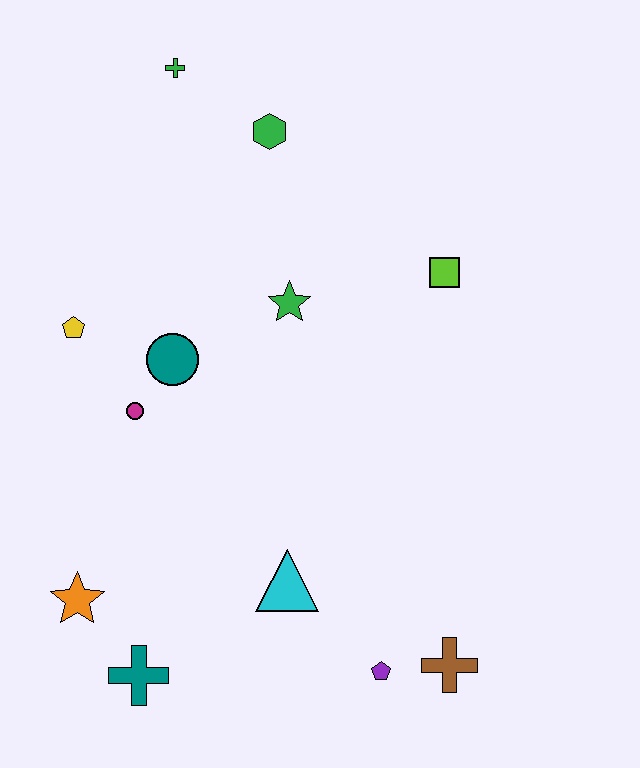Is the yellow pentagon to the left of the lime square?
Yes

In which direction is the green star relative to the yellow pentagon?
The green star is to the right of the yellow pentagon.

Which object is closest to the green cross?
The green hexagon is closest to the green cross.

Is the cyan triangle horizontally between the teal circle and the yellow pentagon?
No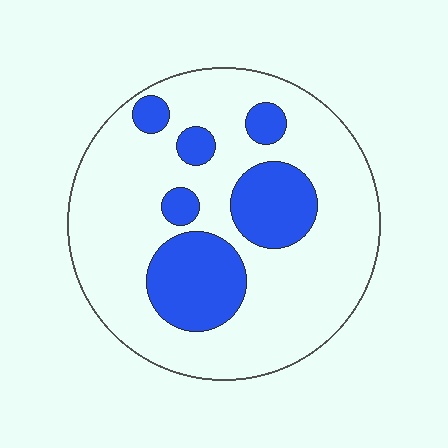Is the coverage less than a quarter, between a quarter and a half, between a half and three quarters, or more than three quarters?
Less than a quarter.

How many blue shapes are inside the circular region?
6.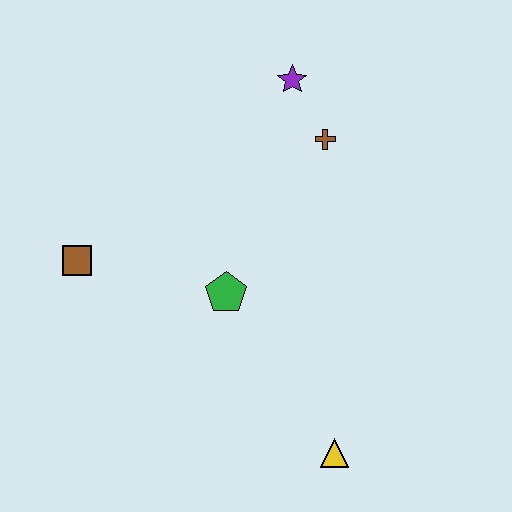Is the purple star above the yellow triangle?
Yes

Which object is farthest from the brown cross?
The yellow triangle is farthest from the brown cross.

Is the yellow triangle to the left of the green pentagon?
No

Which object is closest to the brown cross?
The purple star is closest to the brown cross.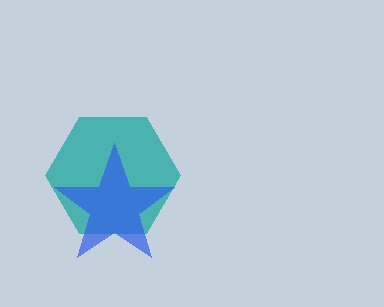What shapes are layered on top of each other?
The layered shapes are: a teal hexagon, a blue star.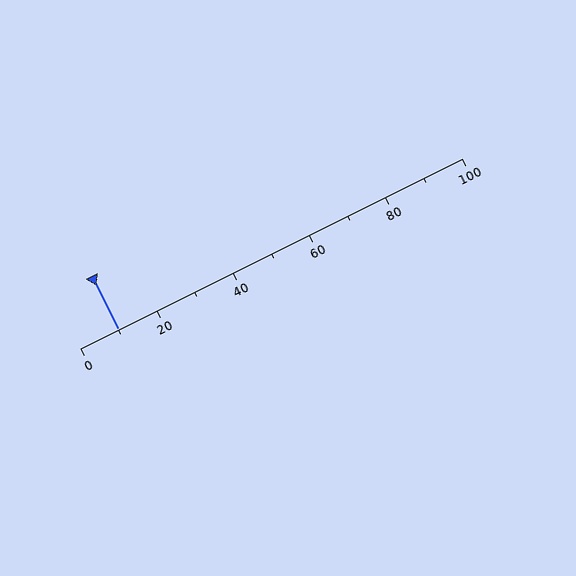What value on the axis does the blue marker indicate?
The marker indicates approximately 10.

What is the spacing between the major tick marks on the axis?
The major ticks are spaced 20 apart.